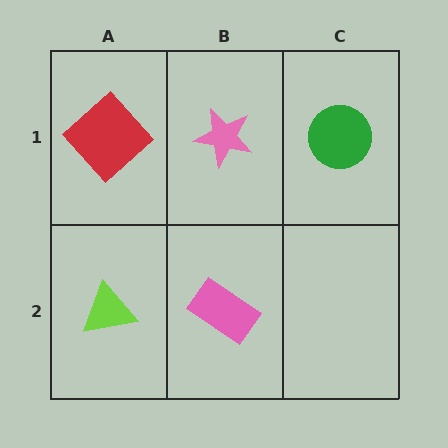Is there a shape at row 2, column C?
No, that cell is empty.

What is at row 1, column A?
A red diamond.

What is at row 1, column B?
A pink star.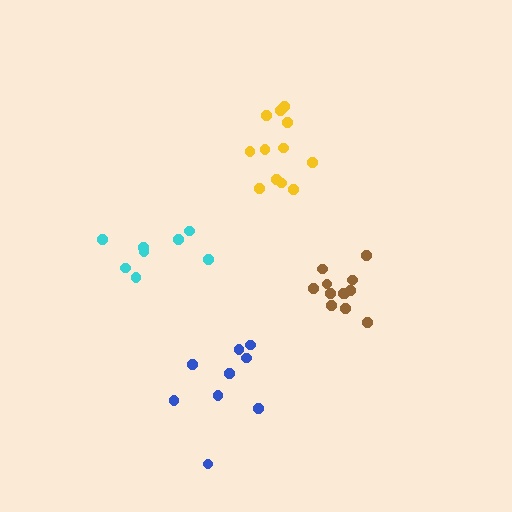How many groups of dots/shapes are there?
There are 4 groups.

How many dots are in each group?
Group 1: 12 dots, Group 2: 8 dots, Group 3: 9 dots, Group 4: 12 dots (41 total).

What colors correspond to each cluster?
The clusters are colored: yellow, cyan, blue, brown.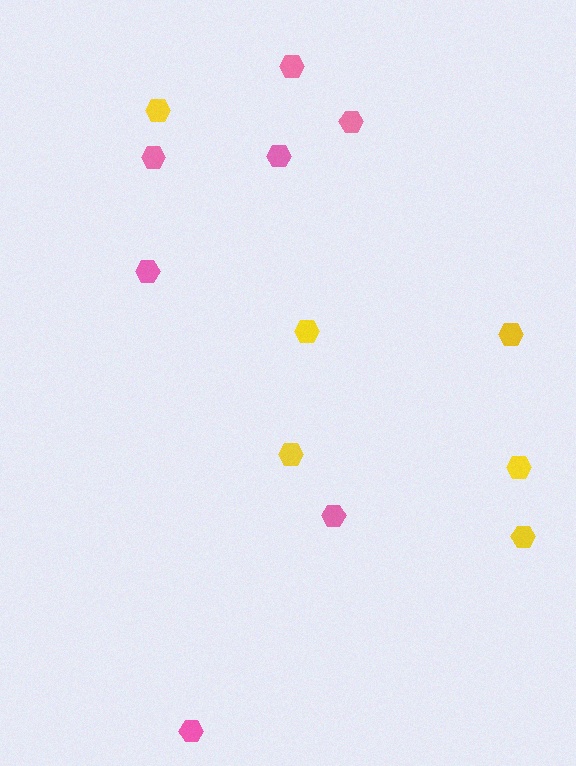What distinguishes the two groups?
There are 2 groups: one group of pink hexagons (7) and one group of yellow hexagons (6).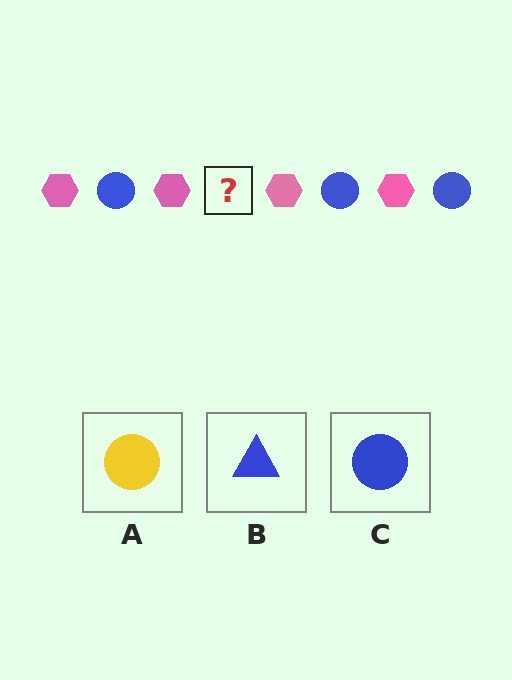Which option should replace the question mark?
Option C.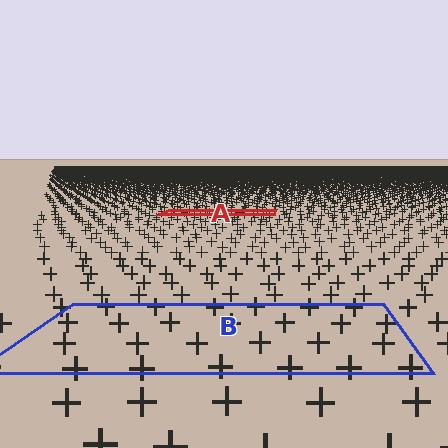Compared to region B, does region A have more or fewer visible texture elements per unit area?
Region A has more texture elements per unit area — they are packed more densely because it is farther away.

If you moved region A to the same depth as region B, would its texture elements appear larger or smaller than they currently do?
They would appear larger. At a closer depth, the same texture elements are projected at a bigger on-screen size.